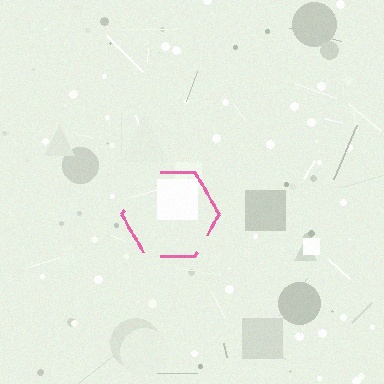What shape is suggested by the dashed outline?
The dashed outline suggests a hexagon.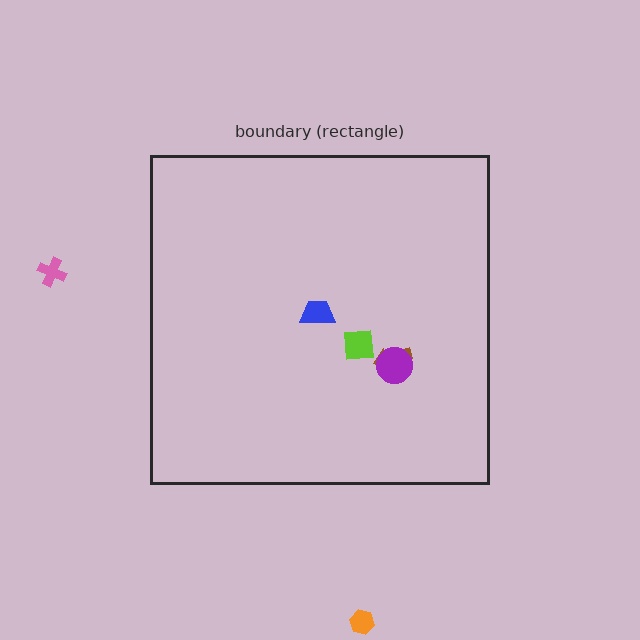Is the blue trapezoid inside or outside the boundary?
Inside.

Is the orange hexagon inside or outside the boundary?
Outside.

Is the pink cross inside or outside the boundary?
Outside.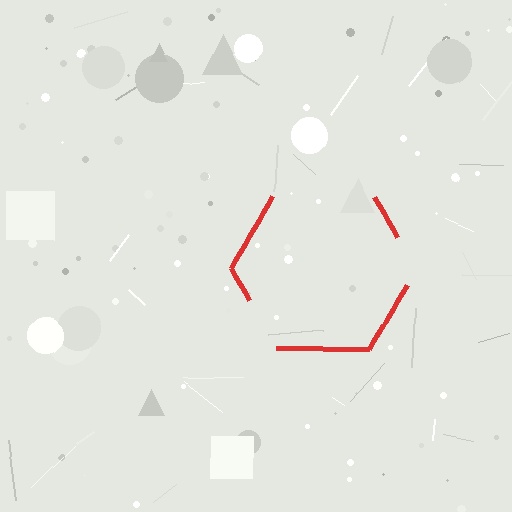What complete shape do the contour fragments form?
The contour fragments form a hexagon.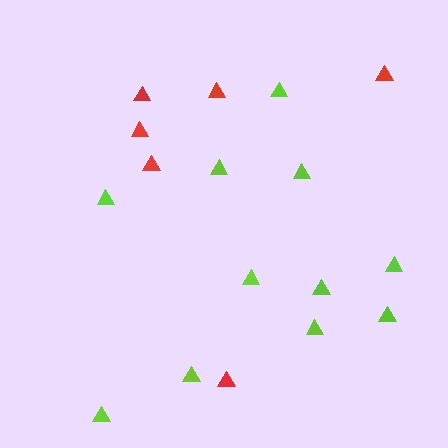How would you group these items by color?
There are 2 groups: one group of red triangles (6) and one group of lime triangles (11).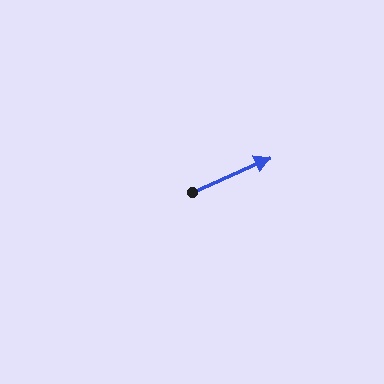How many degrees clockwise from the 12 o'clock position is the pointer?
Approximately 66 degrees.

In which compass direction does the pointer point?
Northeast.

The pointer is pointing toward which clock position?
Roughly 2 o'clock.